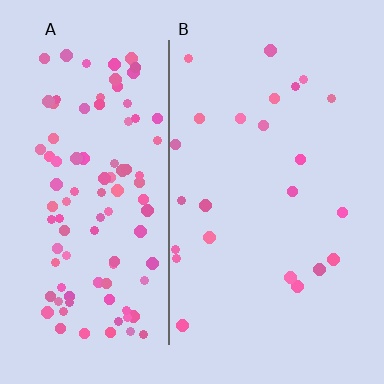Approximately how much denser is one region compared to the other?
Approximately 4.5× — region A over region B.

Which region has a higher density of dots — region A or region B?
A (the left).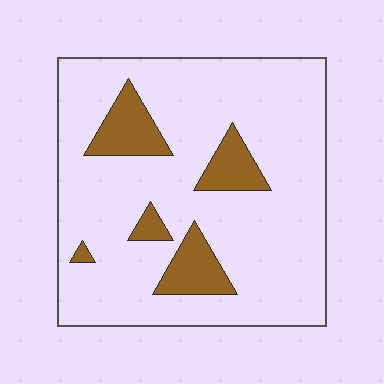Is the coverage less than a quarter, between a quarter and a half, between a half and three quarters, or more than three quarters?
Less than a quarter.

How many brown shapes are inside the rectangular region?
5.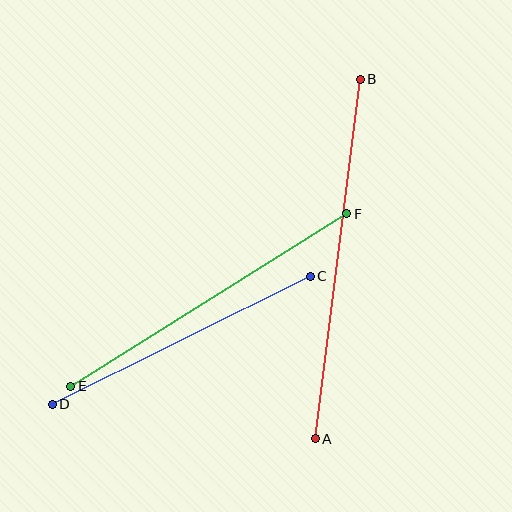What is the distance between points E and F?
The distance is approximately 325 pixels.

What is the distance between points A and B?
The distance is approximately 363 pixels.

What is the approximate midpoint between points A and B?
The midpoint is at approximately (338, 259) pixels.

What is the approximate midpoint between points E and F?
The midpoint is at approximately (209, 300) pixels.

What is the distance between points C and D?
The distance is approximately 288 pixels.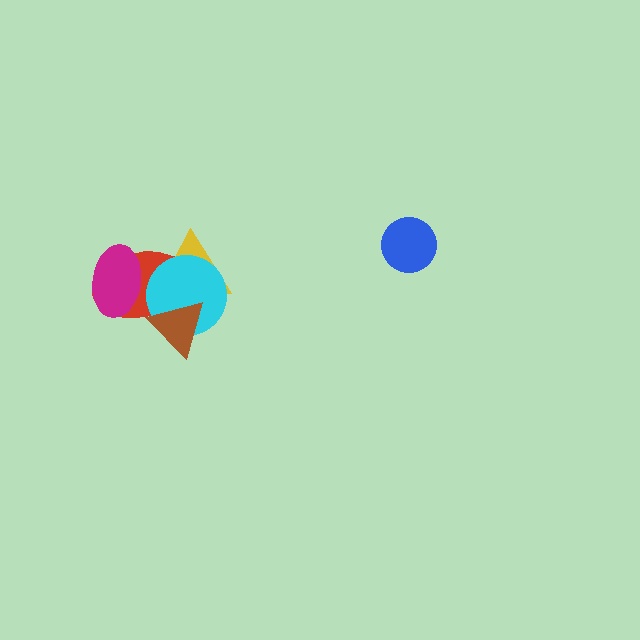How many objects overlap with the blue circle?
0 objects overlap with the blue circle.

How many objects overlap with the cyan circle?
3 objects overlap with the cyan circle.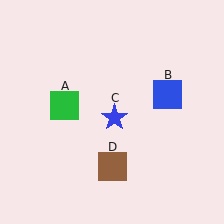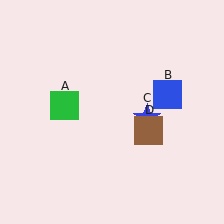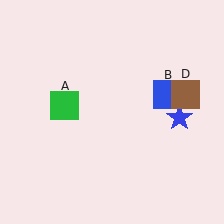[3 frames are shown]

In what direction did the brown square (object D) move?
The brown square (object D) moved up and to the right.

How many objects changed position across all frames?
2 objects changed position: blue star (object C), brown square (object D).